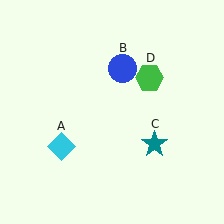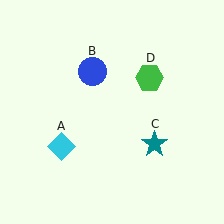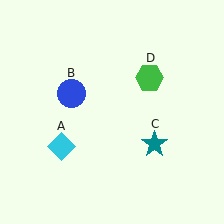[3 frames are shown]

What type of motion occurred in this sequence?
The blue circle (object B) rotated counterclockwise around the center of the scene.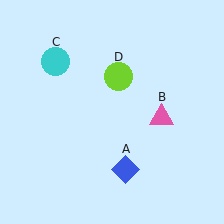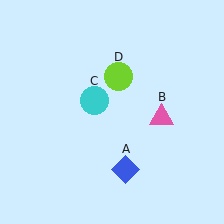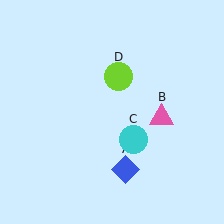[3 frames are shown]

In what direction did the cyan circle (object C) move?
The cyan circle (object C) moved down and to the right.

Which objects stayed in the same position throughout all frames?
Blue diamond (object A) and pink triangle (object B) and lime circle (object D) remained stationary.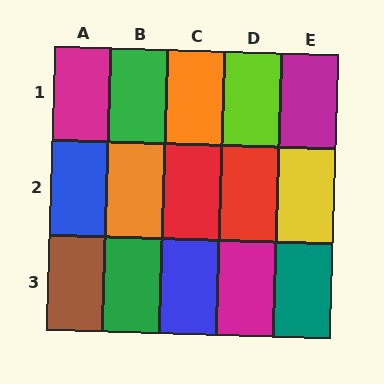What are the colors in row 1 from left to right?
Magenta, green, orange, lime, magenta.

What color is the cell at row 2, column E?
Yellow.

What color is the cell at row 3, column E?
Teal.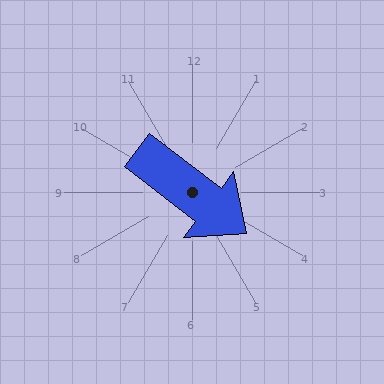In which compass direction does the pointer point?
Southeast.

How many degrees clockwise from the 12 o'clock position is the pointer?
Approximately 127 degrees.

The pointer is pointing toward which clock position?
Roughly 4 o'clock.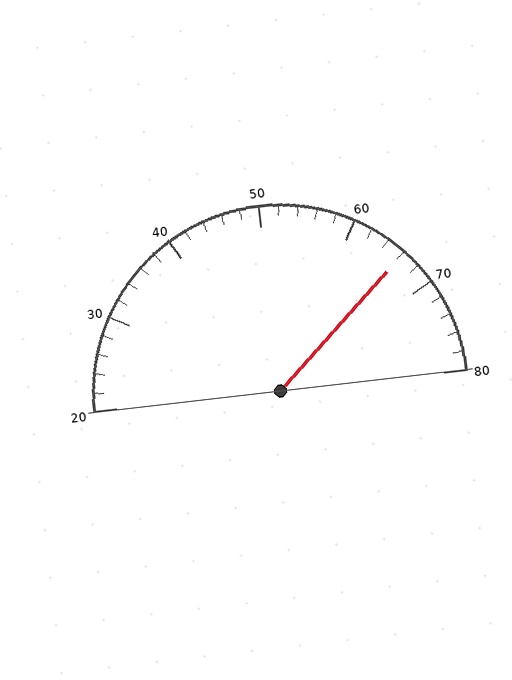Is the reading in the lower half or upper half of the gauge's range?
The reading is in the upper half of the range (20 to 80).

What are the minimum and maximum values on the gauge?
The gauge ranges from 20 to 80.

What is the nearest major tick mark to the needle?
The nearest major tick mark is 70.